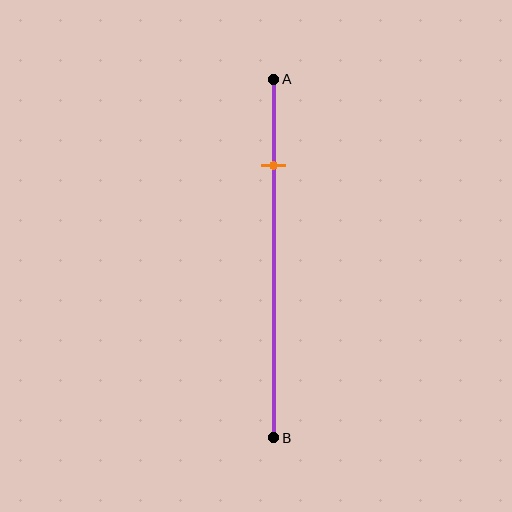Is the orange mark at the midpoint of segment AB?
No, the mark is at about 25% from A, not at the 50% midpoint.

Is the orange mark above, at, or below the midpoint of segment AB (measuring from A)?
The orange mark is above the midpoint of segment AB.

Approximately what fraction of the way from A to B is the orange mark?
The orange mark is approximately 25% of the way from A to B.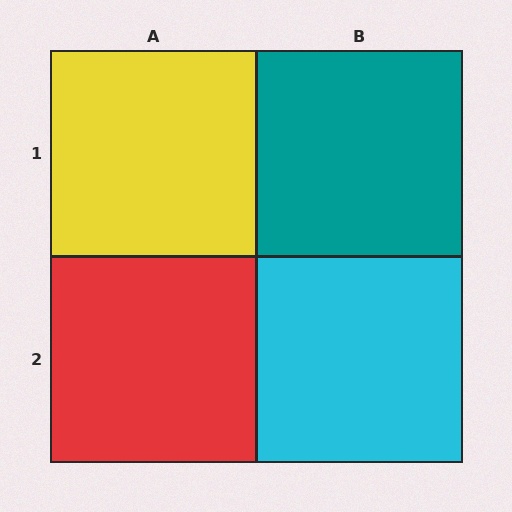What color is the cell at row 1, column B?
Teal.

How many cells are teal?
1 cell is teal.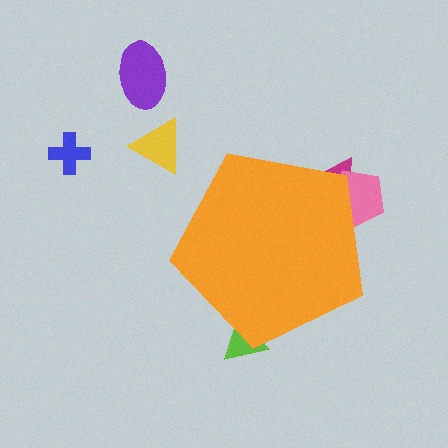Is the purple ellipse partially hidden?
No, the purple ellipse is fully visible.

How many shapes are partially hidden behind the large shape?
3 shapes are partially hidden.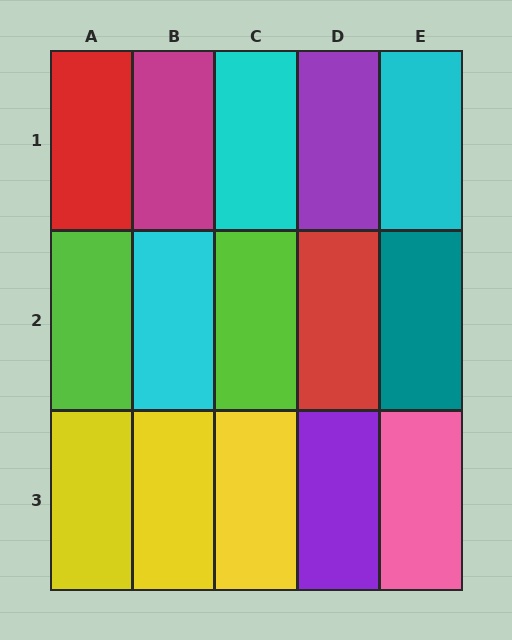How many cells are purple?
2 cells are purple.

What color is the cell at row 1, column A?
Red.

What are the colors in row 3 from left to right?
Yellow, yellow, yellow, purple, pink.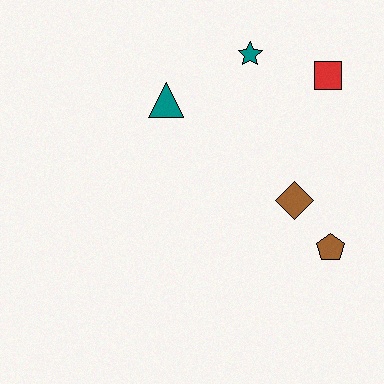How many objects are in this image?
There are 5 objects.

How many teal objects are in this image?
There are 2 teal objects.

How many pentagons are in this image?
There is 1 pentagon.